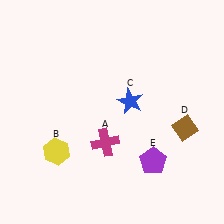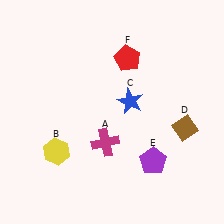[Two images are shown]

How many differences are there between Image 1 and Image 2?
There is 1 difference between the two images.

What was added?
A red pentagon (F) was added in Image 2.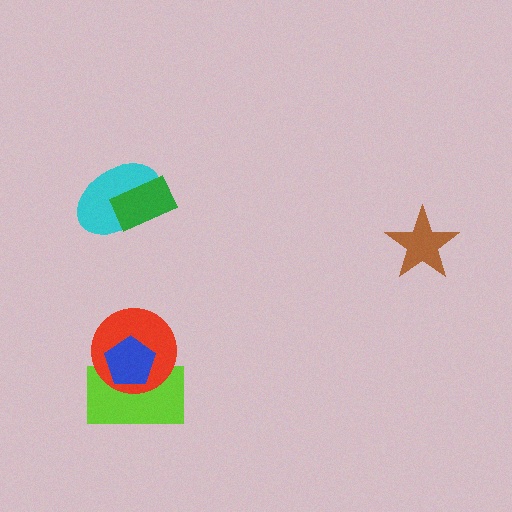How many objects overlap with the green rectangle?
1 object overlaps with the green rectangle.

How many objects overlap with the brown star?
0 objects overlap with the brown star.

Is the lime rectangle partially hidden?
Yes, it is partially covered by another shape.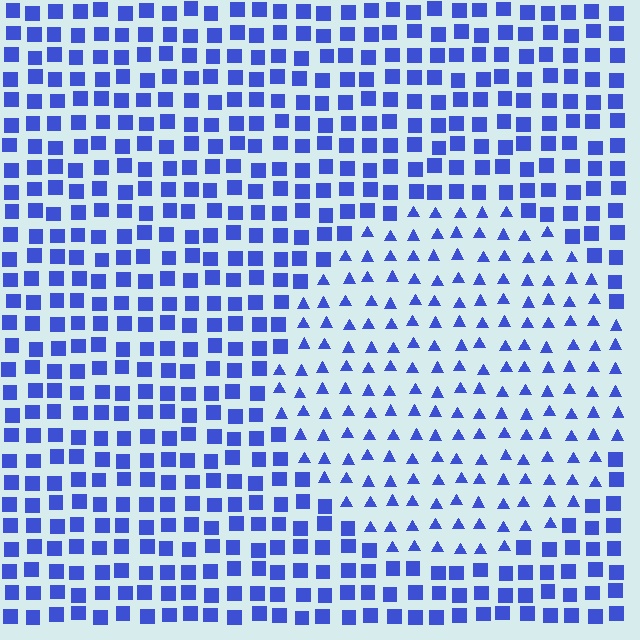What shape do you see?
I see a circle.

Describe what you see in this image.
The image is filled with small blue elements arranged in a uniform grid. A circle-shaped region contains triangles, while the surrounding area contains squares. The boundary is defined purely by the change in element shape.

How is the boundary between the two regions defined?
The boundary is defined by a change in element shape: triangles inside vs. squares outside. All elements share the same color and spacing.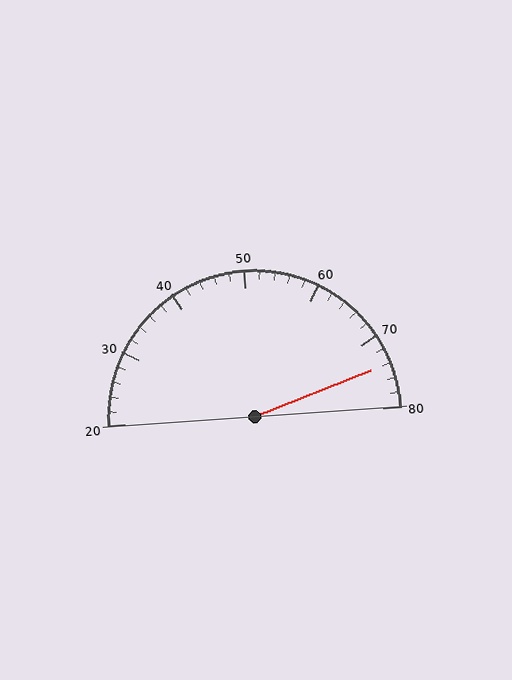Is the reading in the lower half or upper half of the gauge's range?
The reading is in the upper half of the range (20 to 80).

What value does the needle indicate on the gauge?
The needle indicates approximately 74.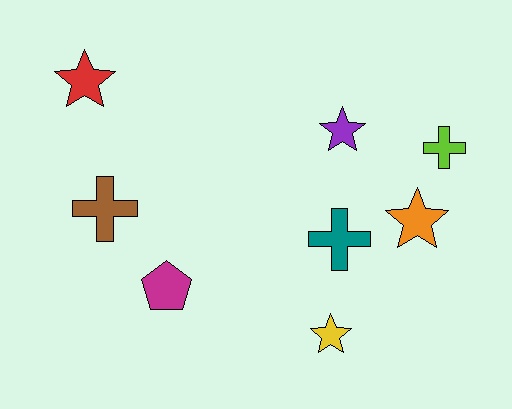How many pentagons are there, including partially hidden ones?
There is 1 pentagon.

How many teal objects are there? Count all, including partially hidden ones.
There is 1 teal object.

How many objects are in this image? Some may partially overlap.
There are 8 objects.